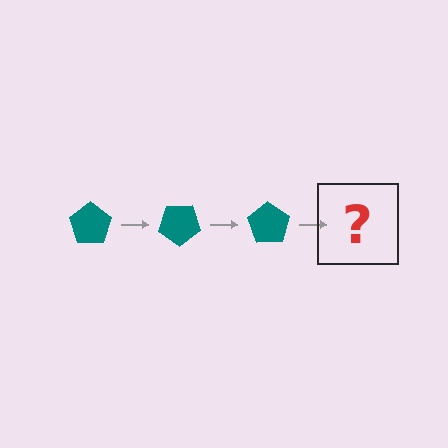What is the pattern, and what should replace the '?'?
The pattern is that the pentagon rotates 35 degrees each step. The '?' should be a teal pentagon rotated 105 degrees.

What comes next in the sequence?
The next element should be a teal pentagon rotated 105 degrees.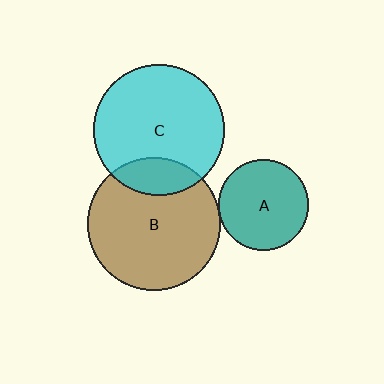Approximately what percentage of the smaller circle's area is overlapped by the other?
Approximately 5%.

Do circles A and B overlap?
Yes.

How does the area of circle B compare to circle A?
Approximately 2.1 times.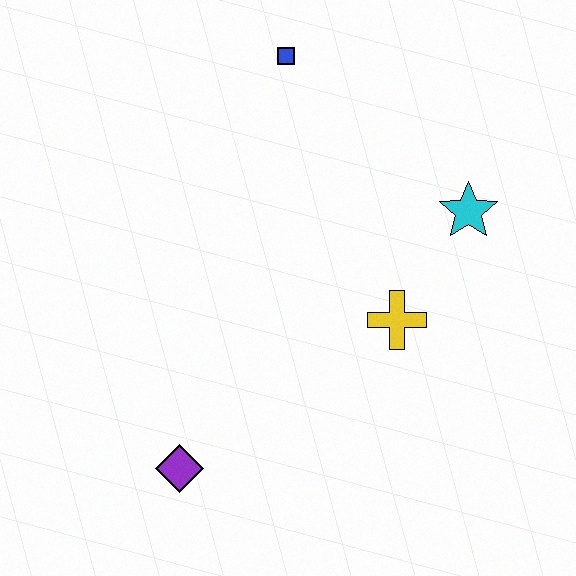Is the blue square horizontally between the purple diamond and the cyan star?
Yes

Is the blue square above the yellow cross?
Yes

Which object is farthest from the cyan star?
The purple diamond is farthest from the cyan star.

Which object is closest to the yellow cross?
The cyan star is closest to the yellow cross.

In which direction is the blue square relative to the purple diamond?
The blue square is above the purple diamond.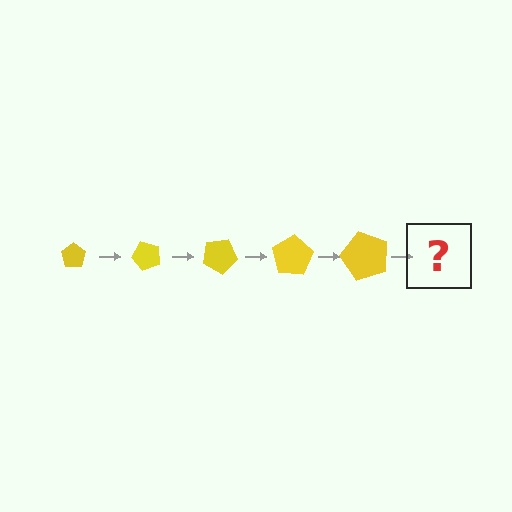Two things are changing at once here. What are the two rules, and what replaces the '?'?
The two rules are that the pentagon grows larger each step and it rotates 50 degrees each step. The '?' should be a pentagon, larger than the previous one and rotated 250 degrees from the start.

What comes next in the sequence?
The next element should be a pentagon, larger than the previous one and rotated 250 degrees from the start.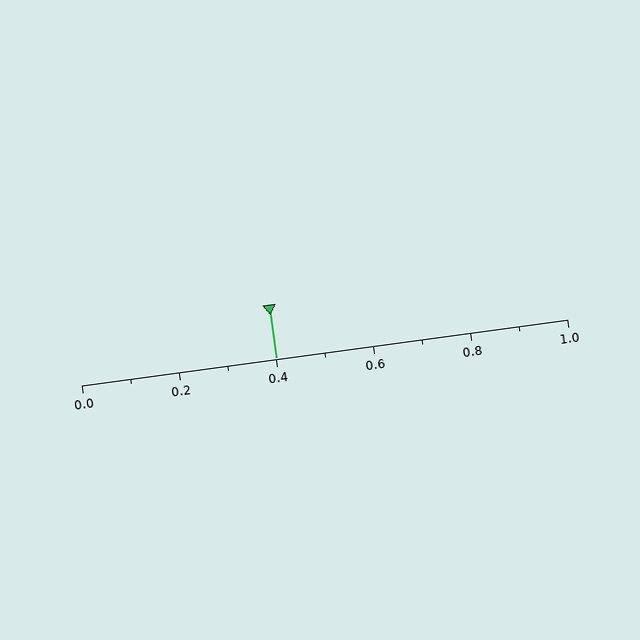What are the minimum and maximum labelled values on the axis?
The axis runs from 0.0 to 1.0.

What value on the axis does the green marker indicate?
The marker indicates approximately 0.4.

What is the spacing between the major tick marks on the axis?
The major ticks are spaced 0.2 apart.